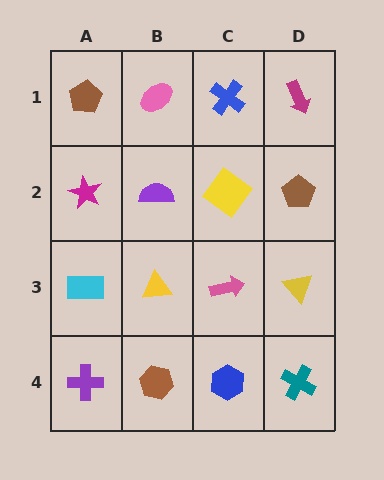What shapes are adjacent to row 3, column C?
A yellow diamond (row 2, column C), a blue hexagon (row 4, column C), a yellow triangle (row 3, column B), a yellow triangle (row 3, column D).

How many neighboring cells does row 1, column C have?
3.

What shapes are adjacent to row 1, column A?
A magenta star (row 2, column A), a pink ellipse (row 1, column B).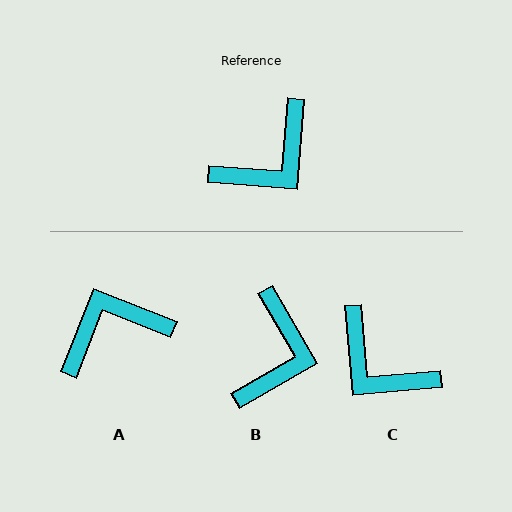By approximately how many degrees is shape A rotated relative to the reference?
Approximately 163 degrees counter-clockwise.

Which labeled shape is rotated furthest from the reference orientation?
A, about 163 degrees away.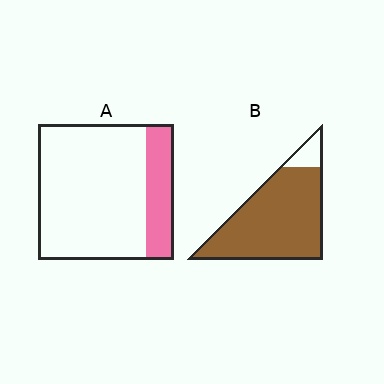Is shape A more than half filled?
No.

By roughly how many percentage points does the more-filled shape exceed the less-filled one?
By roughly 70 percentage points (B over A).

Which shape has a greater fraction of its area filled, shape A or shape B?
Shape B.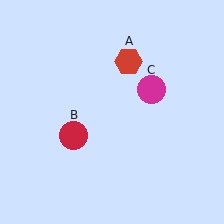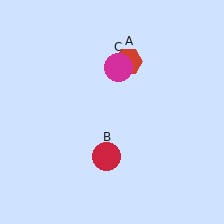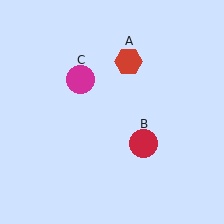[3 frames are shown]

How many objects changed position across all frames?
2 objects changed position: red circle (object B), magenta circle (object C).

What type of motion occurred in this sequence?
The red circle (object B), magenta circle (object C) rotated counterclockwise around the center of the scene.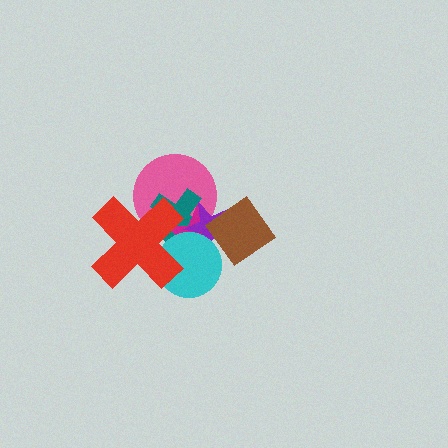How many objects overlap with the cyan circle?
4 objects overlap with the cyan circle.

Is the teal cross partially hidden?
Yes, it is partially covered by another shape.